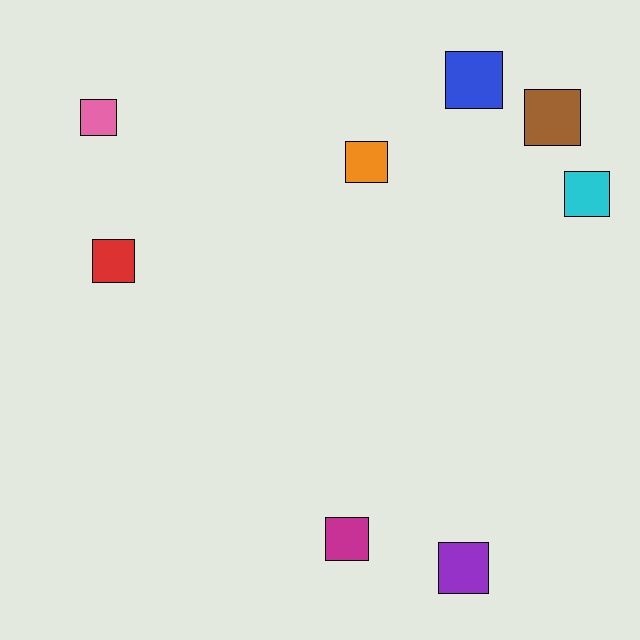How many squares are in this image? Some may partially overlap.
There are 8 squares.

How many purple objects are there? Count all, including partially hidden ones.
There is 1 purple object.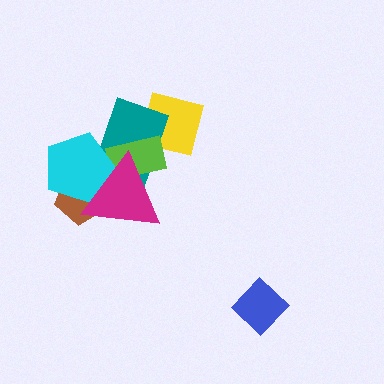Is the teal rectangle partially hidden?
Yes, it is partially covered by another shape.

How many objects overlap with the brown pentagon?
2 objects overlap with the brown pentagon.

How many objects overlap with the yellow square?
2 objects overlap with the yellow square.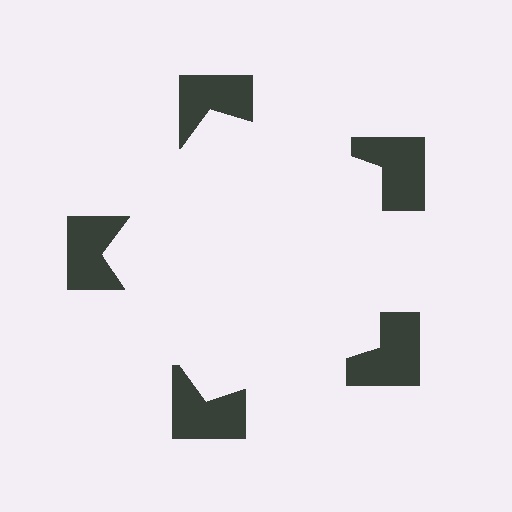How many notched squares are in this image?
There are 5 — one at each vertex of the illusory pentagon.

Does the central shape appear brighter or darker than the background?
It typically appears slightly brighter than the background, even though no actual brightness change is drawn.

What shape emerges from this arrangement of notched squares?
An illusory pentagon — its edges are inferred from the aligned wedge cuts in the notched squares, not physically drawn.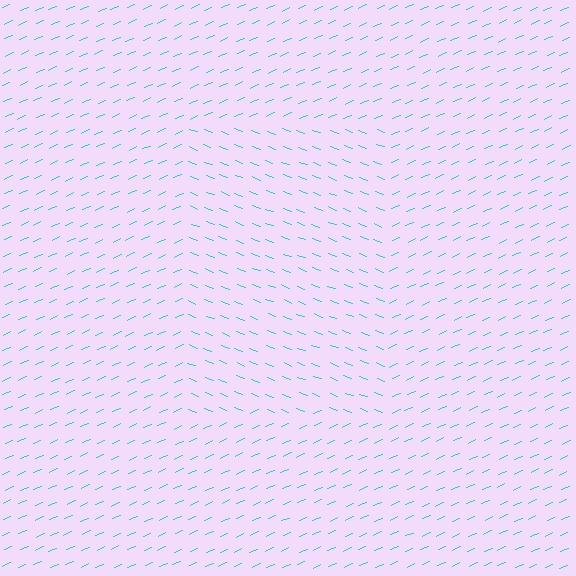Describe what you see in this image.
The image is filled with small cyan line segments. A rectangle region in the image has lines oriented differently from the surrounding lines, creating a visible texture boundary.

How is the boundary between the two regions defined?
The boundary is defined purely by a change in line orientation (approximately 45 degrees difference). All lines are the same color and thickness.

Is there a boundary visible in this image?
Yes, there is a texture boundary formed by a change in line orientation.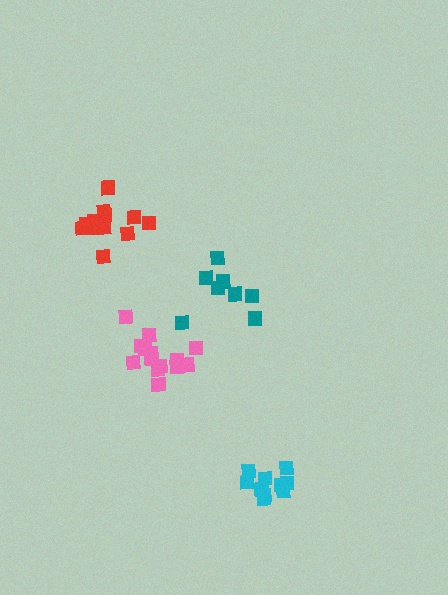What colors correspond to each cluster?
The clusters are colored: pink, teal, cyan, red.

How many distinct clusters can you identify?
There are 4 distinct clusters.